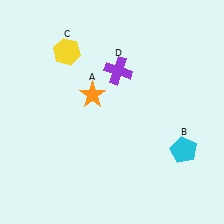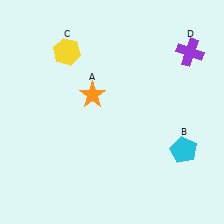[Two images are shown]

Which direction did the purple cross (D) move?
The purple cross (D) moved right.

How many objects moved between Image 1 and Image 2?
1 object moved between the two images.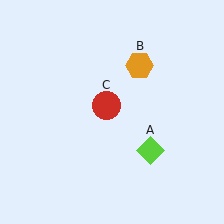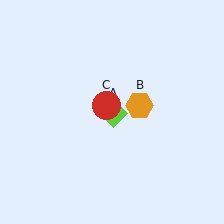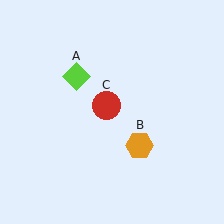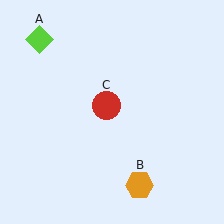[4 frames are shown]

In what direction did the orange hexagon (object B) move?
The orange hexagon (object B) moved down.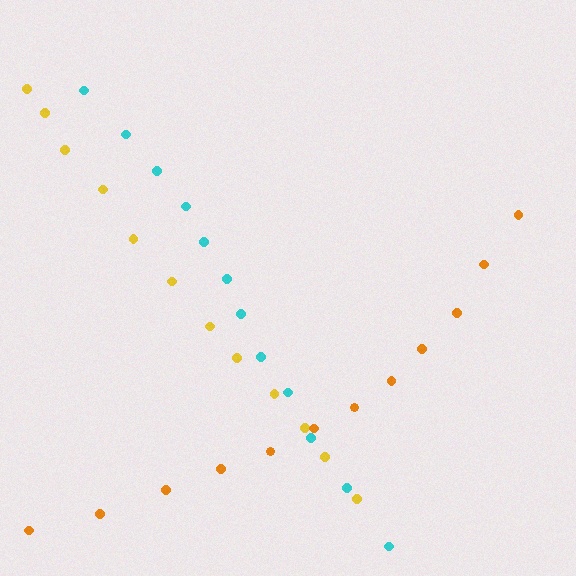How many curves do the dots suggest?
There are 3 distinct paths.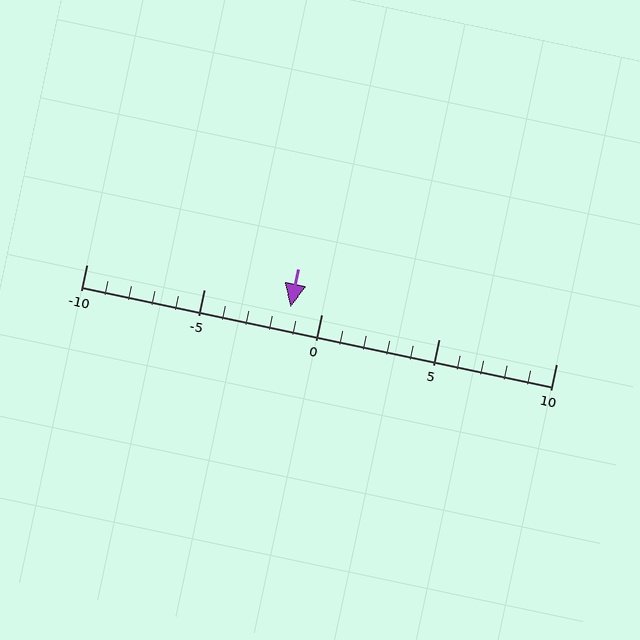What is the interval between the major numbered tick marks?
The major tick marks are spaced 5 units apart.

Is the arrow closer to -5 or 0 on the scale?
The arrow is closer to 0.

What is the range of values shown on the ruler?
The ruler shows values from -10 to 10.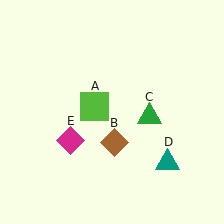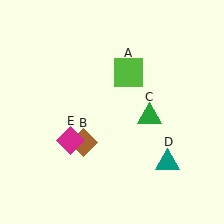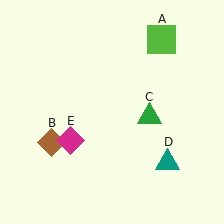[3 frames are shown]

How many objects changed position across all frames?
2 objects changed position: lime square (object A), brown diamond (object B).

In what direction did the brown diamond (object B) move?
The brown diamond (object B) moved left.